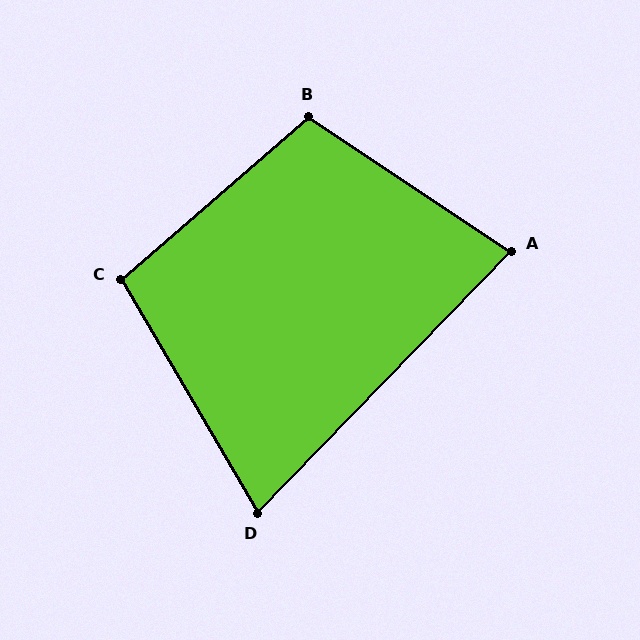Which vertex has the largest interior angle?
B, at approximately 106 degrees.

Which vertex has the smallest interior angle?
D, at approximately 74 degrees.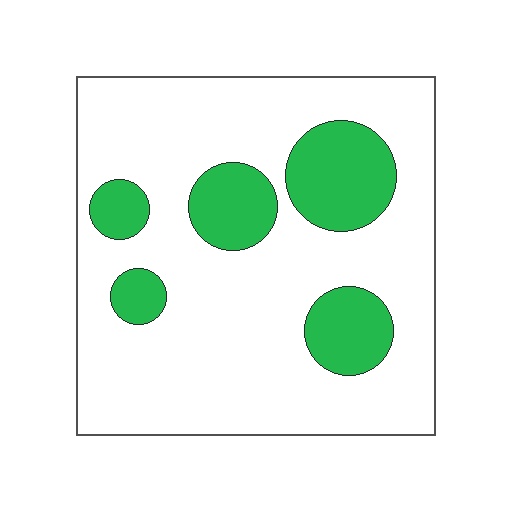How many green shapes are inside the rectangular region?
5.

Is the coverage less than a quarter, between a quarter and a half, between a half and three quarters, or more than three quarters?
Less than a quarter.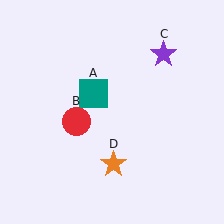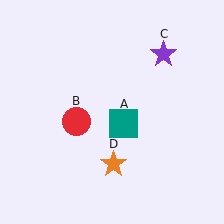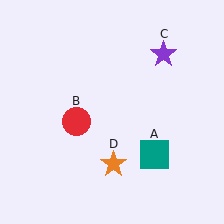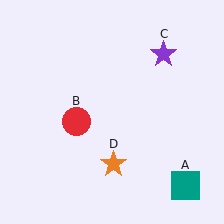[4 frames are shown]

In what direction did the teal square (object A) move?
The teal square (object A) moved down and to the right.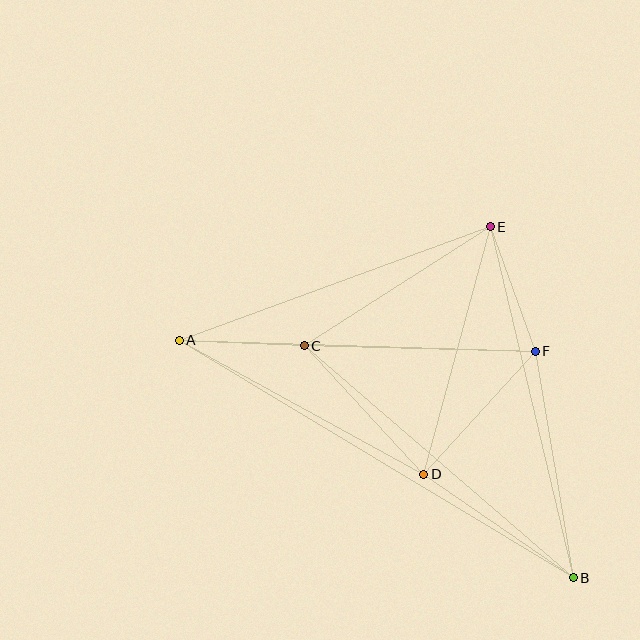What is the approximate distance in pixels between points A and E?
The distance between A and E is approximately 331 pixels.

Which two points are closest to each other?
Points A and C are closest to each other.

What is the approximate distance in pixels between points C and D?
The distance between C and D is approximately 176 pixels.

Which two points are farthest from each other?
Points A and B are farthest from each other.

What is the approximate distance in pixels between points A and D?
The distance between A and D is approximately 279 pixels.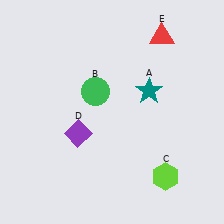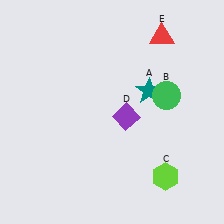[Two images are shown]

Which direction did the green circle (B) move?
The green circle (B) moved right.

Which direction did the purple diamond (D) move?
The purple diamond (D) moved right.